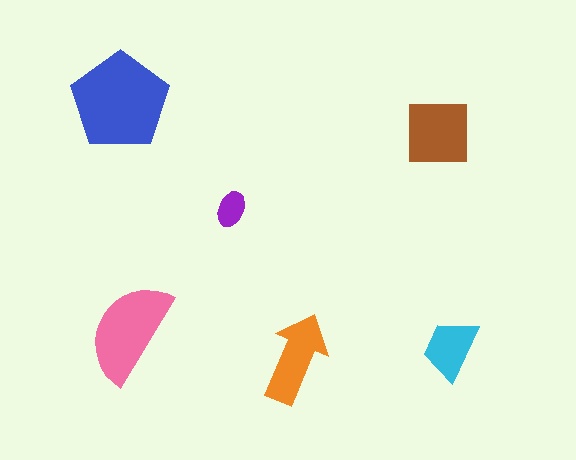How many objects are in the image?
There are 6 objects in the image.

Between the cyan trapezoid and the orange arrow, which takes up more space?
The orange arrow.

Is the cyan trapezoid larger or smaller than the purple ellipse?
Larger.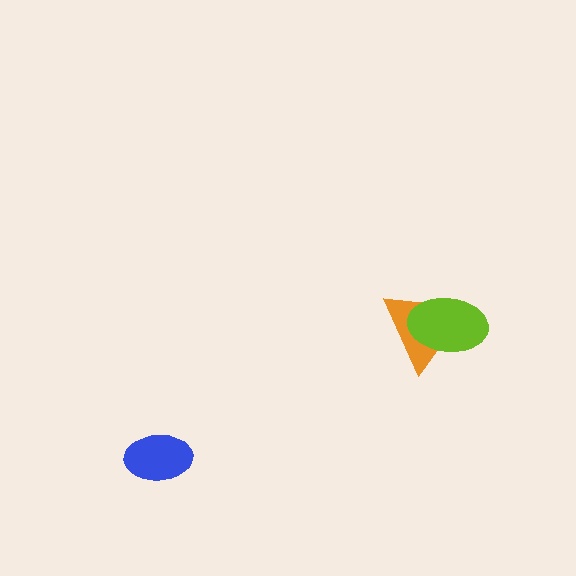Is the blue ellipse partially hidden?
No, no other shape covers it.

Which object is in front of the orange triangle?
The lime ellipse is in front of the orange triangle.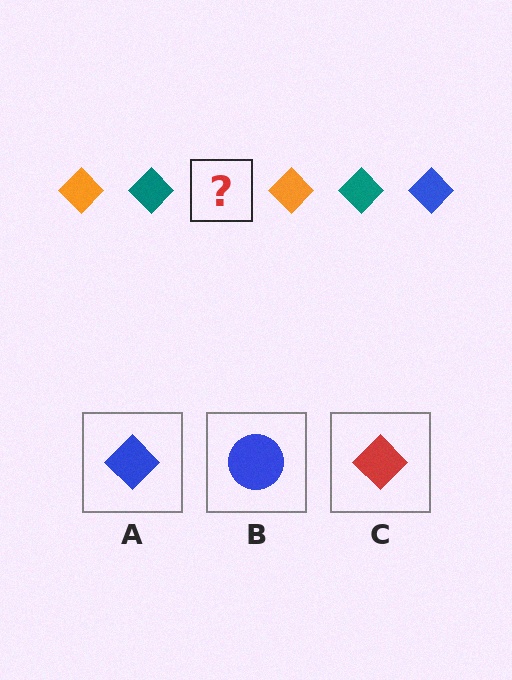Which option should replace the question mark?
Option A.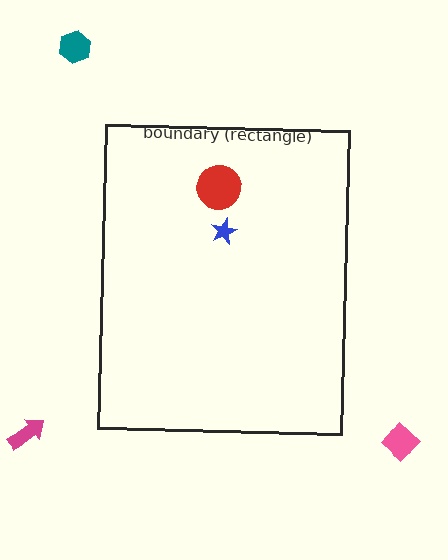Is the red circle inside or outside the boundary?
Inside.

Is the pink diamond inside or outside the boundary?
Outside.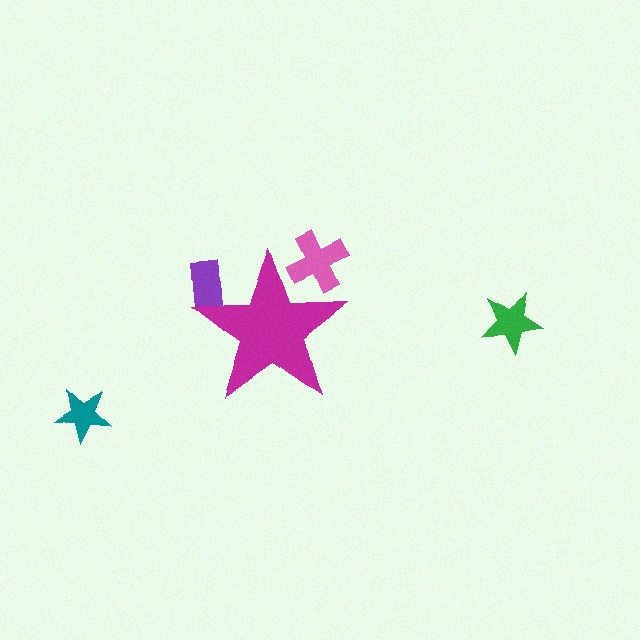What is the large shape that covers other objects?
A magenta star.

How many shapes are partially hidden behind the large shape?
2 shapes are partially hidden.